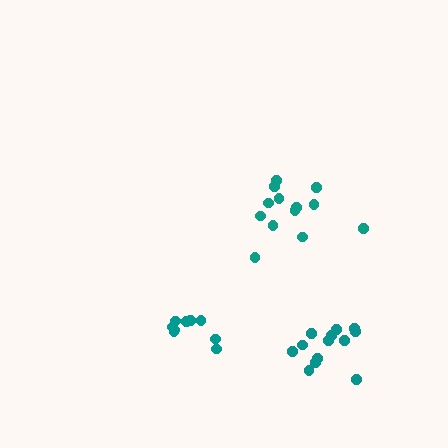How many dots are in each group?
Group 1: 13 dots, Group 2: 9 dots, Group 3: 13 dots (35 total).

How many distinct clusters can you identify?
There are 3 distinct clusters.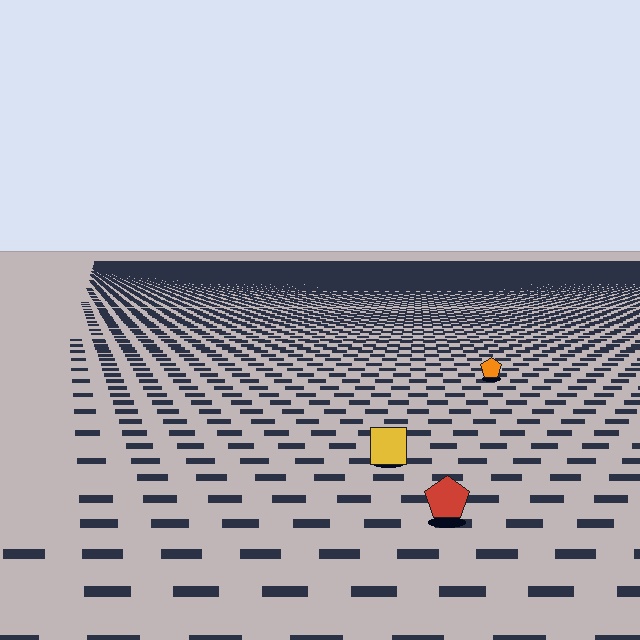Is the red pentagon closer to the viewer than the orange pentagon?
Yes. The red pentagon is closer — you can tell from the texture gradient: the ground texture is coarser near it.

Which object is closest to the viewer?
The red pentagon is closest. The texture marks near it are larger and more spread out.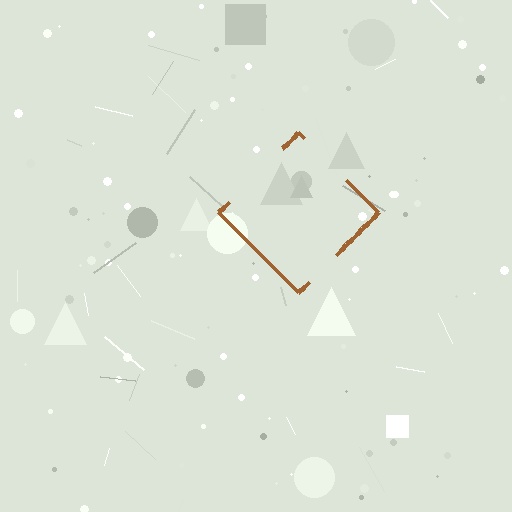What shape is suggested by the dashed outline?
The dashed outline suggests a diamond.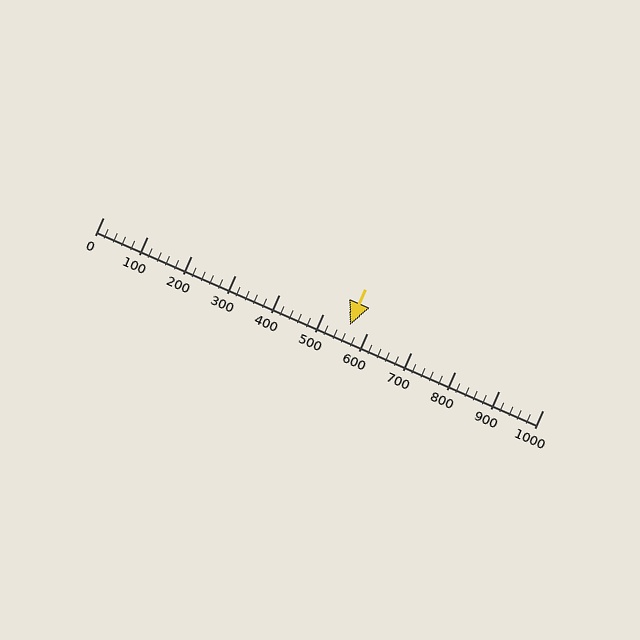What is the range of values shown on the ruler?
The ruler shows values from 0 to 1000.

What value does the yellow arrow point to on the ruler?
The yellow arrow points to approximately 561.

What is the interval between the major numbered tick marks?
The major tick marks are spaced 100 units apart.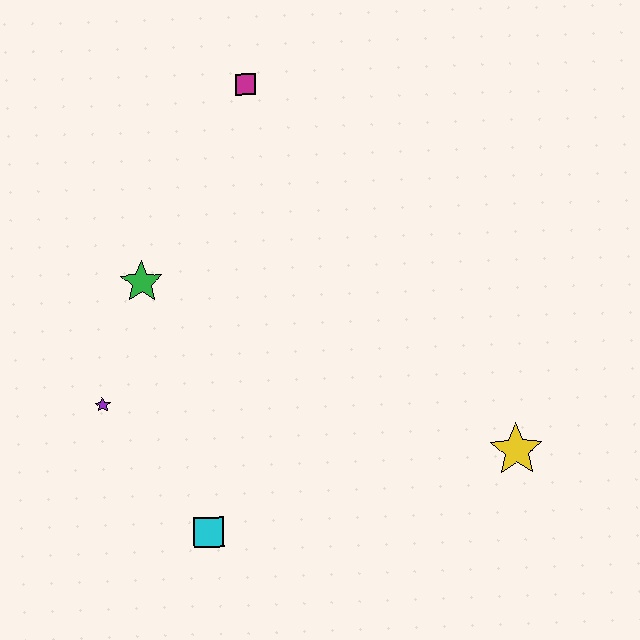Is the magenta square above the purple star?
Yes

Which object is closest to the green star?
The purple star is closest to the green star.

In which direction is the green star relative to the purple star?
The green star is above the purple star.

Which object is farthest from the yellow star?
The magenta square is farthest from the yellow star.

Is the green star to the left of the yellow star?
Yes